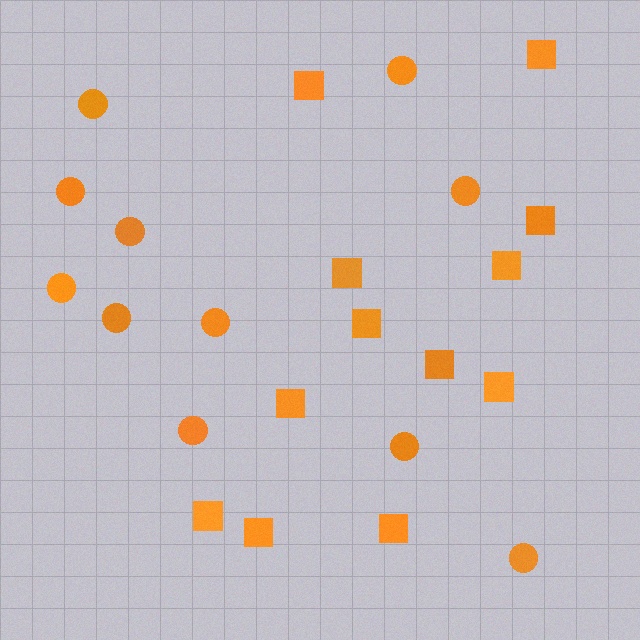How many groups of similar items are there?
There are 2 groups: one group of squares (12) and one group of circles (11).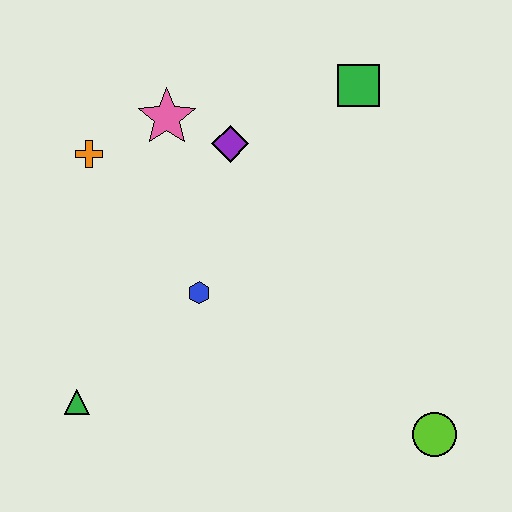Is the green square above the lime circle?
Yes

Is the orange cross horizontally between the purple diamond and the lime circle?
No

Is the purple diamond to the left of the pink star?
No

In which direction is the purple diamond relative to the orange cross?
The purple diamond is to the right of the orange cross.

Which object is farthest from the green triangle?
The green square is farthest from the green triangle.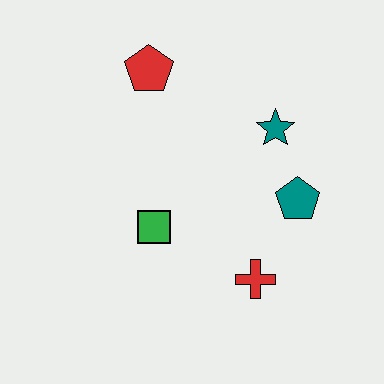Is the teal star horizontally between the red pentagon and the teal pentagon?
Yes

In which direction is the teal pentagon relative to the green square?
The teal pentagon is to the right of the green square.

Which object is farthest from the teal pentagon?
The red pentagon is farthest from the teal pentagon.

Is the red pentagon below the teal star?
No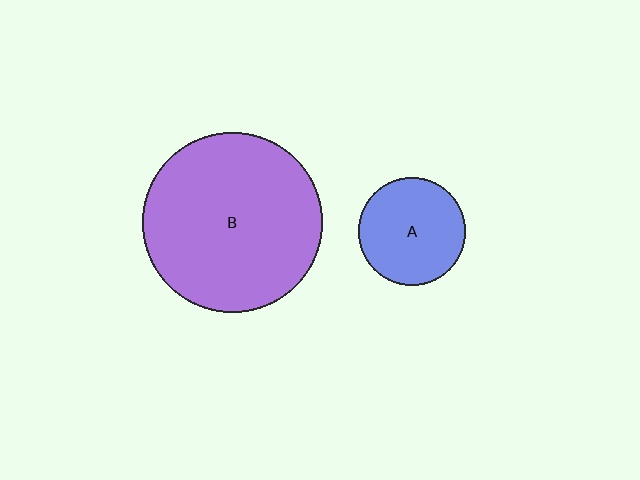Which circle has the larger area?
Circle B (purple).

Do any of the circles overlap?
No, none of the circles overlap.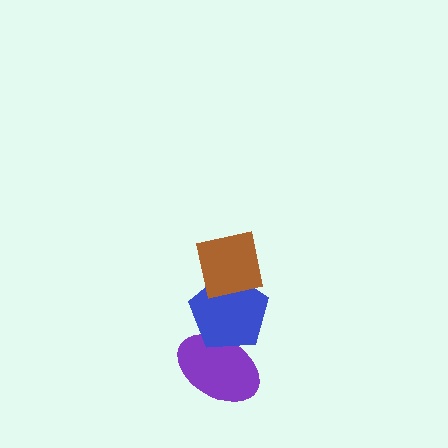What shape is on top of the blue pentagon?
The brown square is on top of the blue pentagon.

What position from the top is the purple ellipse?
The purple ellipse is 3rd from the top.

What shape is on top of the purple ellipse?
The blue pentagon is on top of the purple ellipse.